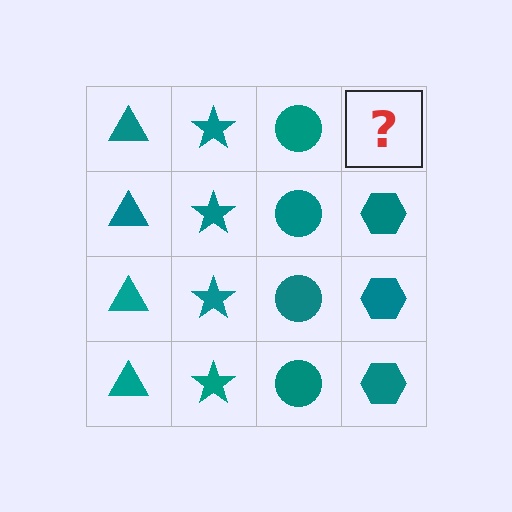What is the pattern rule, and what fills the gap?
The rule is that each column has a consistent shape. The gap should be filled with a teal hexagon.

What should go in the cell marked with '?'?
The missing cell should contain a teal hexagon.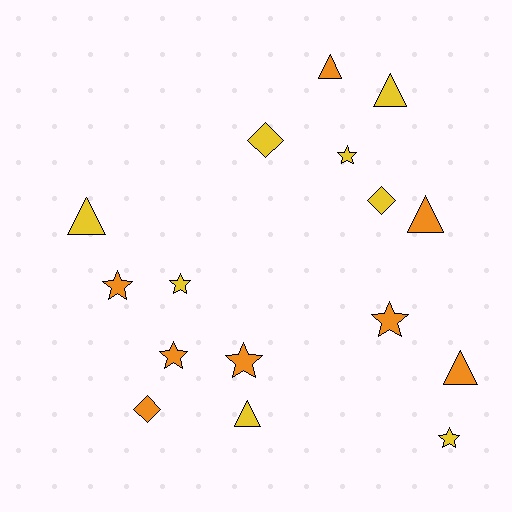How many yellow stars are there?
There are 3 yellow stars.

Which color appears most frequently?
Yellow, with 8 objects.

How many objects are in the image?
There are 16 objects.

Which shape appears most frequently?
Star, with 7 objects.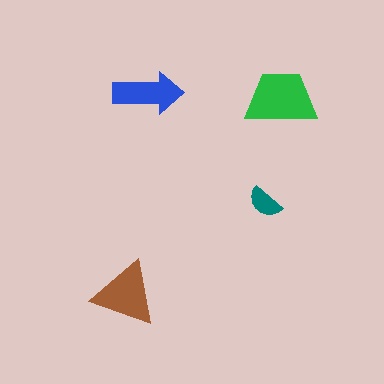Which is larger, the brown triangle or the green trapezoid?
The green trapezoid.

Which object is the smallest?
The teal semicircle.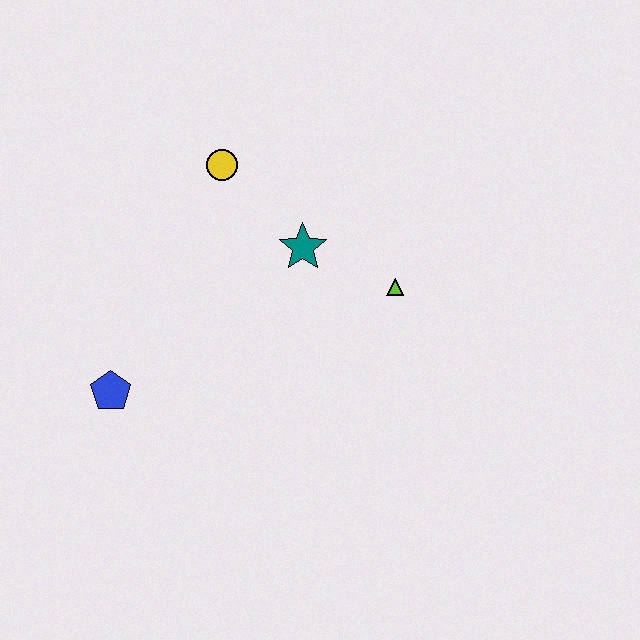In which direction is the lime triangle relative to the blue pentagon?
The lime triangle is to the right of the blue pentagon.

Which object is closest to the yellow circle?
The teal star is closest to the yellow circle.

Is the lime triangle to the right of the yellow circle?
Yes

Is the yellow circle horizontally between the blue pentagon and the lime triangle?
Yes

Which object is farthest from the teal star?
The blue pentagon is farthest from the teal star.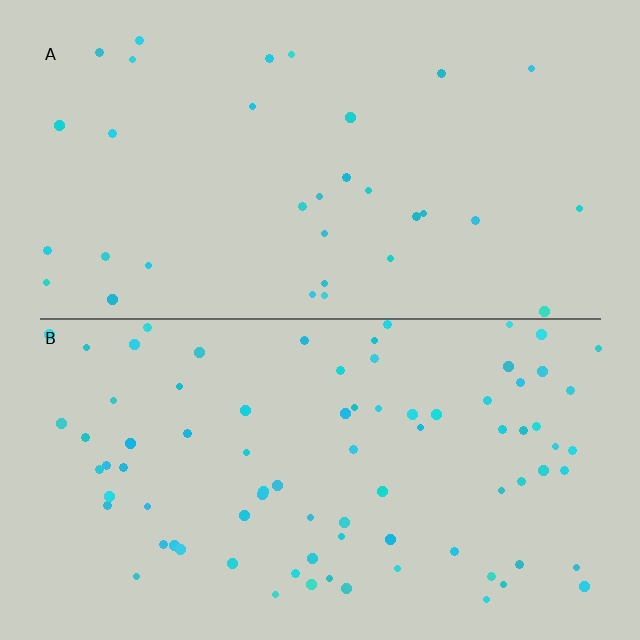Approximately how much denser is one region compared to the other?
Approximately 2.5× — region B over region A.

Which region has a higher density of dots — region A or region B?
B (the bottom).